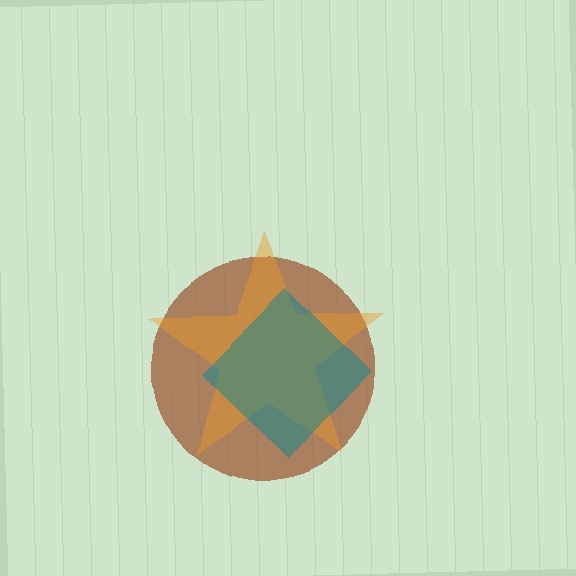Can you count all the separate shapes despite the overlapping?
Yes, there are 3 separate shapes.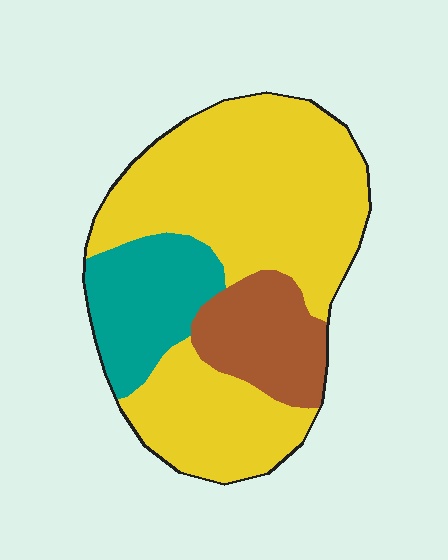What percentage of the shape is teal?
Teal takes up about one sixth (1/6) of the shape.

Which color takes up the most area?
Yellow, at roughly 65%.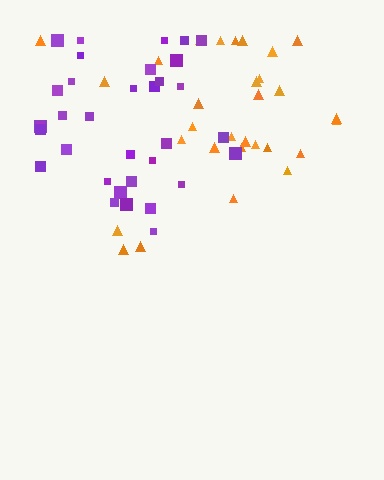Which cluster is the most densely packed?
Orange.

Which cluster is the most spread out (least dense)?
Purple.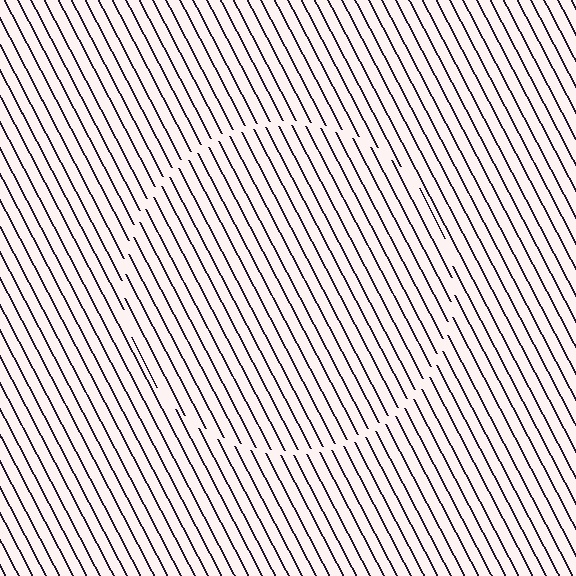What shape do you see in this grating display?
An illusory circle. The interior of the shape contains the same grating, shifted by half a period — the contour is defined by the phase discontinuity where line-ends from the inner and outer gratings abut.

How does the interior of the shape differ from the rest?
The interior of the shape contains the same grating, shifted by half a period — the contour is defined by the phase discontinuity where line-ends from the inner and outer gratings abut.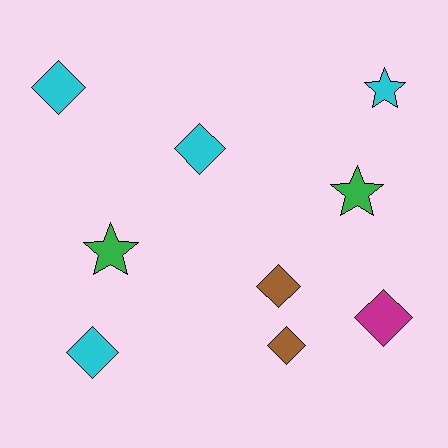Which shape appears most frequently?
Diamond, with 6 objects.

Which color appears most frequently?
Cyan, with 4 objects.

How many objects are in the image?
There are 9 objects.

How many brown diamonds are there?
There are 2 brown diamonds.